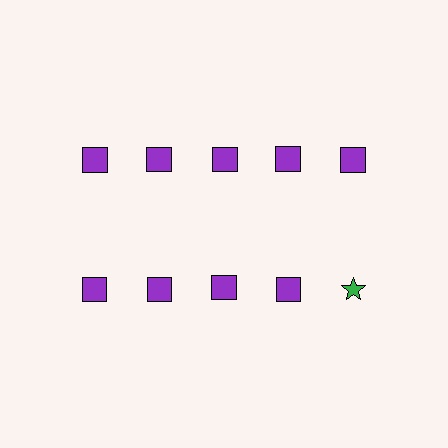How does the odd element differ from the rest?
It differs in both color (green instead of purple) and shape (star instead of square).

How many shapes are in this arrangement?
There are 10 shapes arranged in a grid pattern.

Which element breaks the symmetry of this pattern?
The green star in the second row, rightmost column breaks the symmetry. All other shapes are purple squares.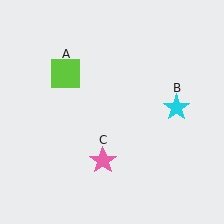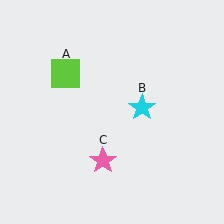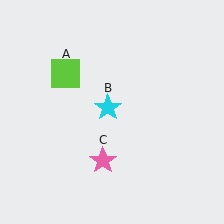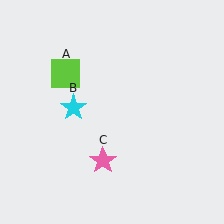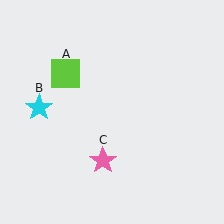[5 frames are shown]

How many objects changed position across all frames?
1 object changed position: cyan star (object B).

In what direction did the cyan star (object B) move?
The cyan star (object B) moved left.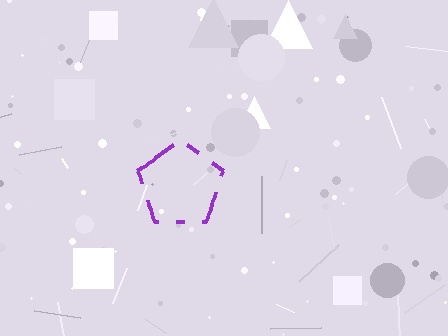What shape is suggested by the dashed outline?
The dashed outline suggests a pentagon.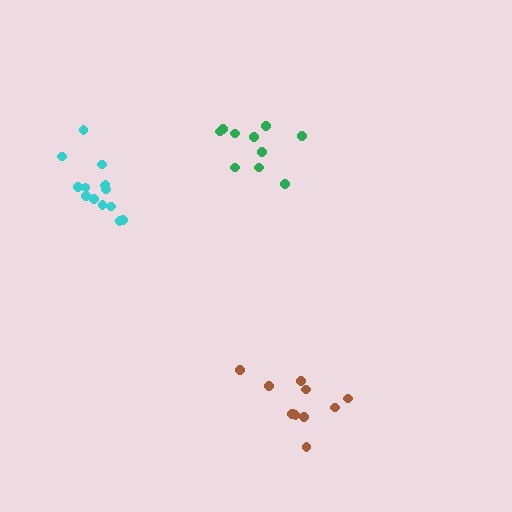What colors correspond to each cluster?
The clusters are colored: brown, cyan, green.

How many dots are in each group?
Group 1: 11 dots, Group 2: 14 dots, Group 3: 10 dots (35 total).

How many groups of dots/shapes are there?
There are 3 groups.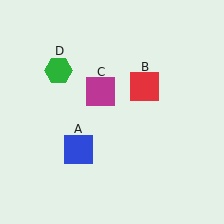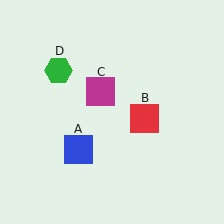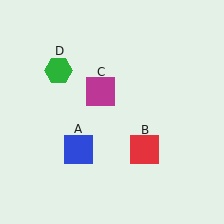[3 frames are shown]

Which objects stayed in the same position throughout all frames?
Blue square (object A) and magenta square (object C) and green hexagon (object D) remained stationary.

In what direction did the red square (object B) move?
The red square (object B) moved down.